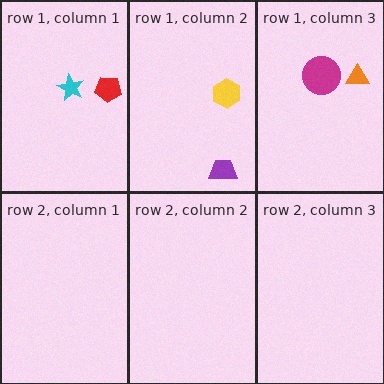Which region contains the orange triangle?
The row 1, column 3 region.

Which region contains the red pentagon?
The row 1, column 1 region.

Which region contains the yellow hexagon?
The row 1, column 2 region.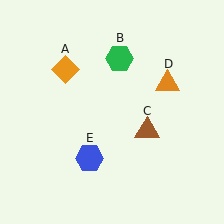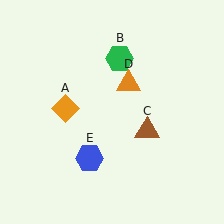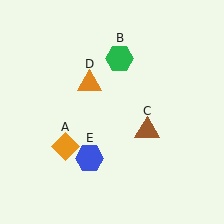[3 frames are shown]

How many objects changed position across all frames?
2 objects changed position: orange diamond (object A), orange triangle (object D).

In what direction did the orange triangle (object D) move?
The orange triangle (object D) moved left.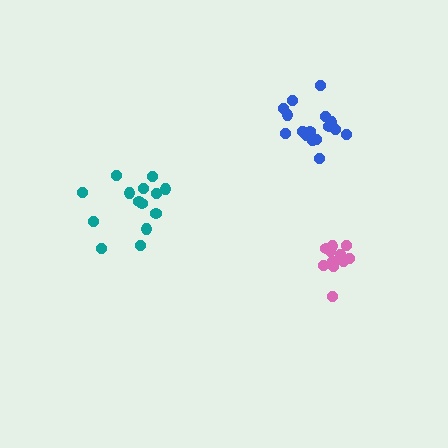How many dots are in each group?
Group 1: 14 dots, Group 2: 16 dots, Group 3: 12 dots (42 total).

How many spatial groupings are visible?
There are 3 spatial groupings.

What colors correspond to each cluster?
The clusters are colored: teal, blue, pink.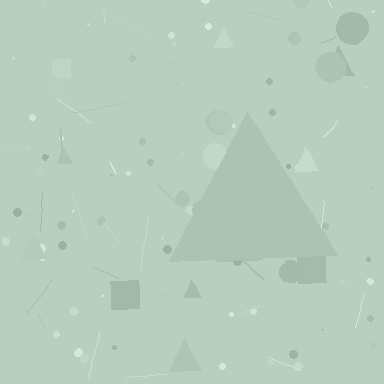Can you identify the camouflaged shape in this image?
The camouflaged shape is a triangle.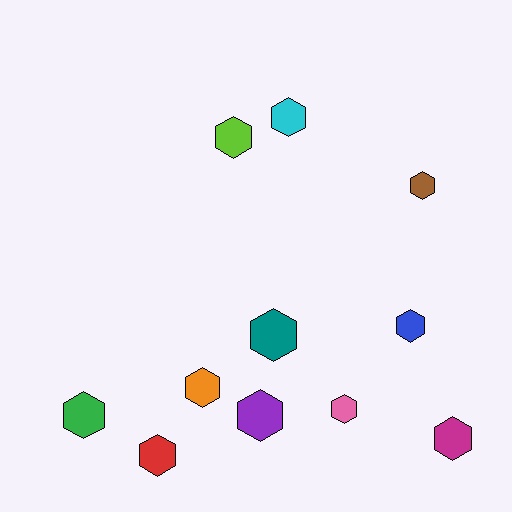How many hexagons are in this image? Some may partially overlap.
There are 11 hexagons.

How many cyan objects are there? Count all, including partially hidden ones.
There is 1 cyan object.